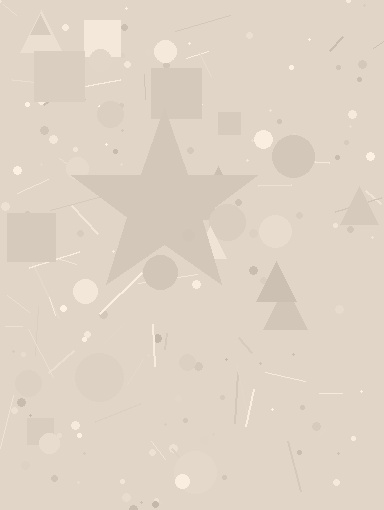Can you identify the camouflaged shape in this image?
The camouflaged shape is a star.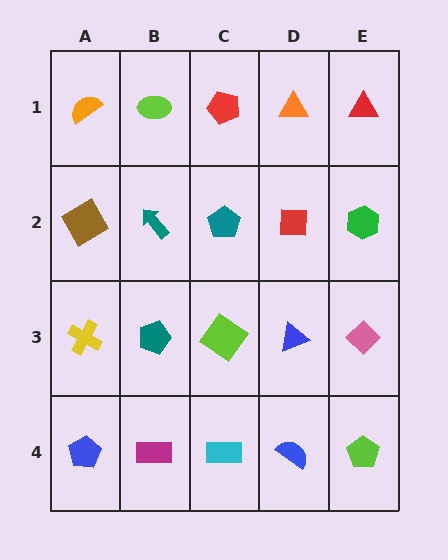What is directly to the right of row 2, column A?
A teal arrow.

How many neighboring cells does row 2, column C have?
4.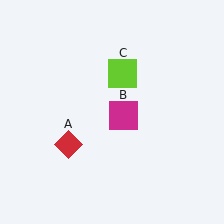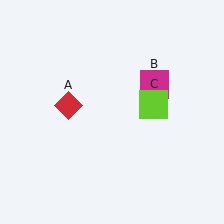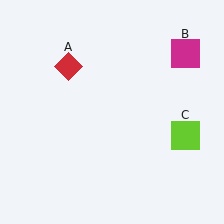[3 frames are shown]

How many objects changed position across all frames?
3 objects changed position: red diamond (object A), magenta square (object B), lime square (object C).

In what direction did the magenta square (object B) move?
The magenta square (object B) moved up and to the right.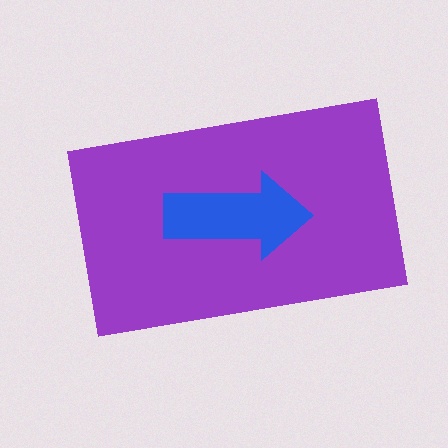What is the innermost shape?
The blue arrow.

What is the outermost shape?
The purple rectangle.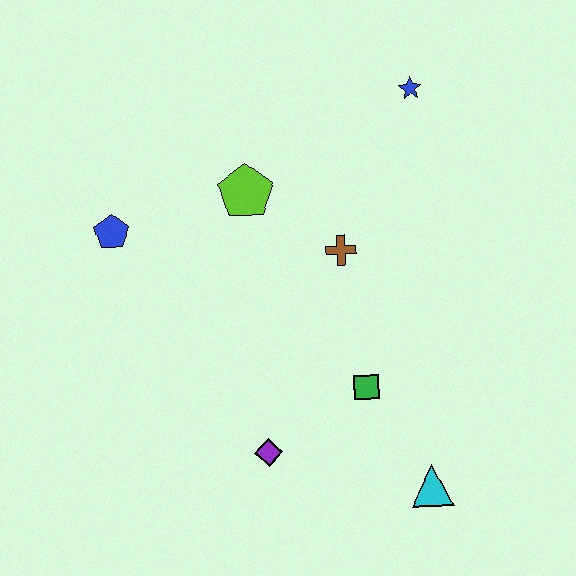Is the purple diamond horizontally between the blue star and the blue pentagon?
Yes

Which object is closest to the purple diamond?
The green square is closest to the purple diamond.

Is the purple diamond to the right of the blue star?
No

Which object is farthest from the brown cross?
The cyan triangle is farthest from the brown cross.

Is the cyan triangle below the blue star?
Yes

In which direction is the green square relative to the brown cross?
The green square is below the brown cross.